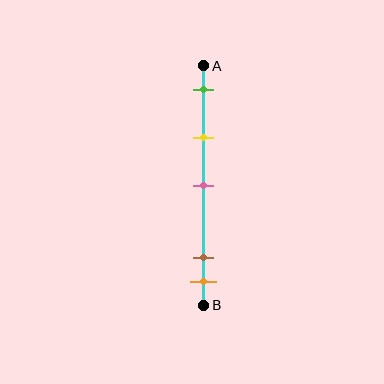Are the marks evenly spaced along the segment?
No, the marks are not evenly spaced.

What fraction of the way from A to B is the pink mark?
The pink mark is approximately 50% (0.5) of the way from A to B.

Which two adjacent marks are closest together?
The brown and orange marks are the closest adjacent pair.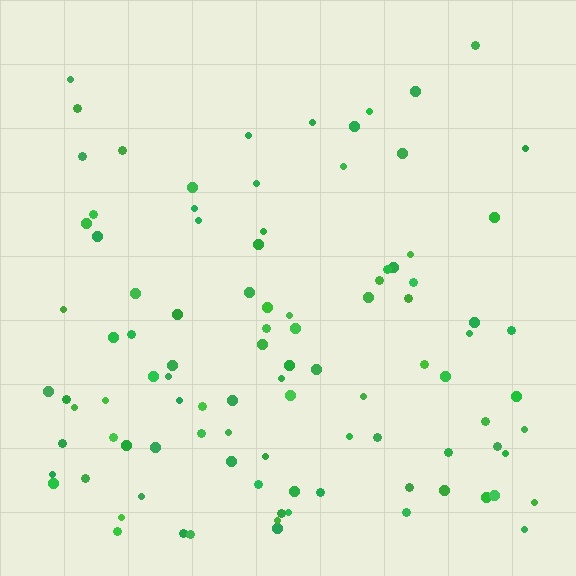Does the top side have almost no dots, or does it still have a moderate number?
Still a moderate number, just noticeably fewer than the bottom.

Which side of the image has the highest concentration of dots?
The bottom.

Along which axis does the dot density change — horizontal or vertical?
Vertical.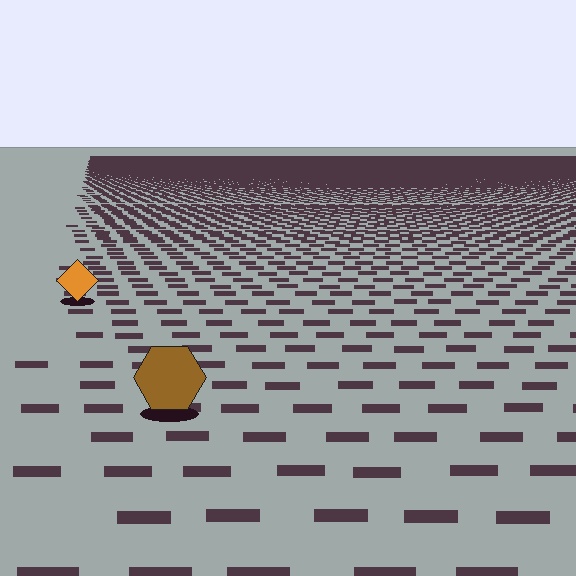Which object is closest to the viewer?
The brown hexagon is closest. The texture marks near it are larger and more spread out.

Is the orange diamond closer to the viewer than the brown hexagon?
No. The brown hexagon is closer — you can tell from the texture gradient: the ground texture is coarser near it.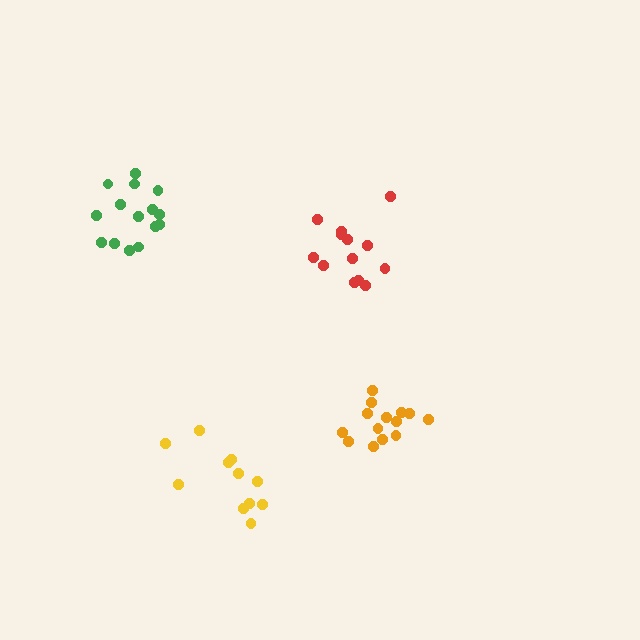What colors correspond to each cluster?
The clusters are colored: orange, yellow, red, green.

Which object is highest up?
The green cluster is topmost.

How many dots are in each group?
Group 1: 14 dots, Group 2: 11 dots, Group 3: 13 dots, Group 4: 15 dots (53 total).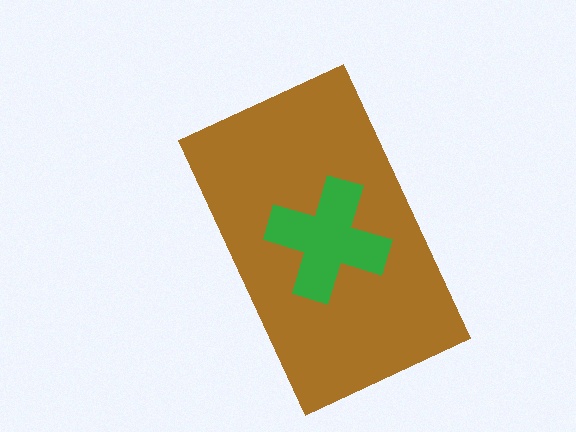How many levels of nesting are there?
2.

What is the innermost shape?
The green cross.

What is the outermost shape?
The brown rectangle.